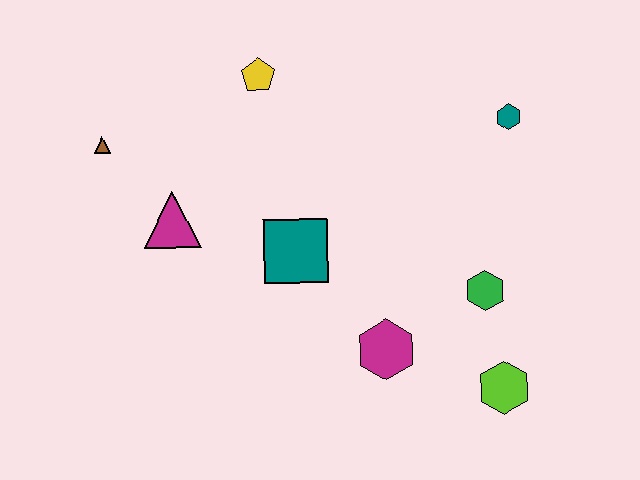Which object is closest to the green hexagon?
The lime hexagon is closest to the green hexagon.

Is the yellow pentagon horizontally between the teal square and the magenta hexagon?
No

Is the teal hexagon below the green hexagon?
No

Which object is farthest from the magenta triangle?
The lime hexagon is farthest from the magenta triangle.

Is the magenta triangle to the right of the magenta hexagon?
No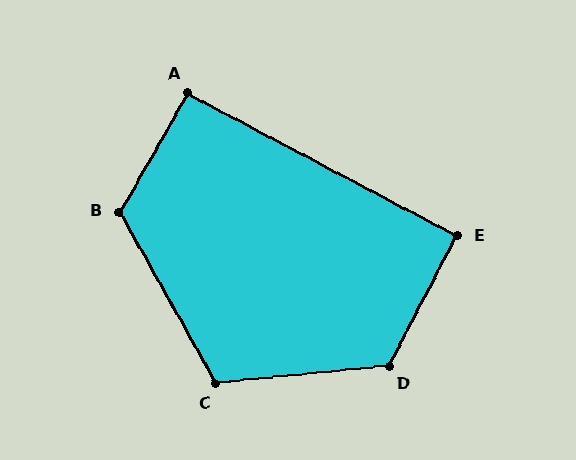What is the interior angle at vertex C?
Approximately 114 degrees (obtuse).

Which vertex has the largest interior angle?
D, at approximately 123 degrees.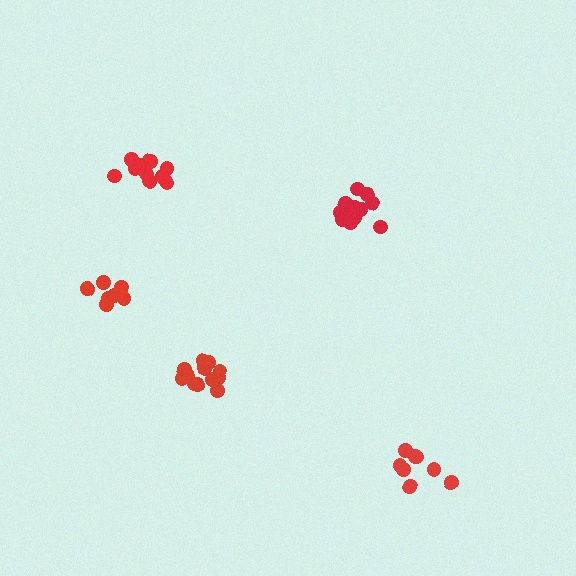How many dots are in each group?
Group 1: 13 dots, Group 2: 8 dots, Group 3: 13 dots, Group 4: 8 dots, Group 5: 13 dots (55 total).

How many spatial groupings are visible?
There are 5 spatial groupings.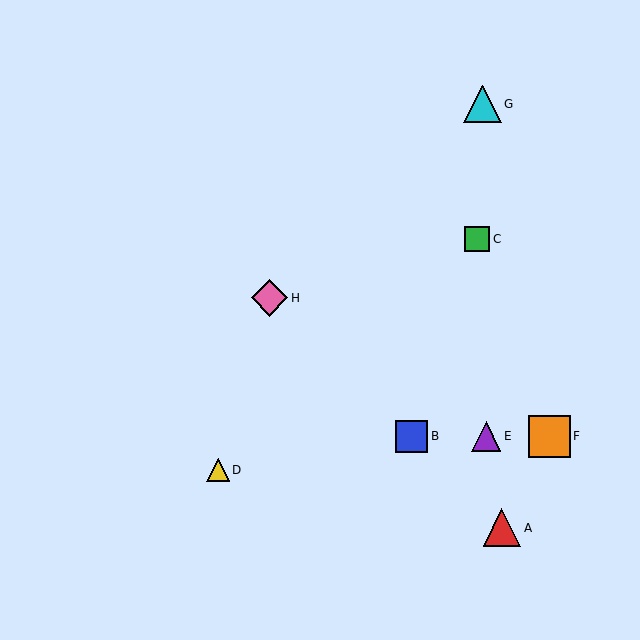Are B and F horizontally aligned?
Yes, both are at y≈436.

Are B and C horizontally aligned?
No, B is at y≈436 and C is at y≈239.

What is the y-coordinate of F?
Object F is at y≈436.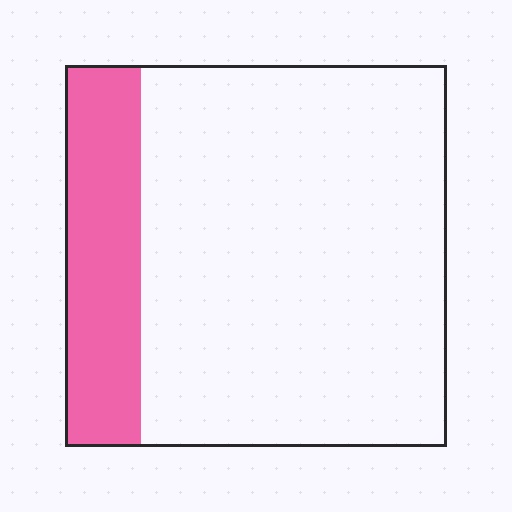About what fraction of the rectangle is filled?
About one fifth (1/5).